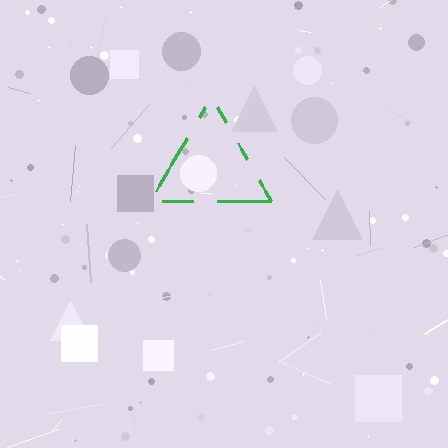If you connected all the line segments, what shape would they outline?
They would outline a triangle.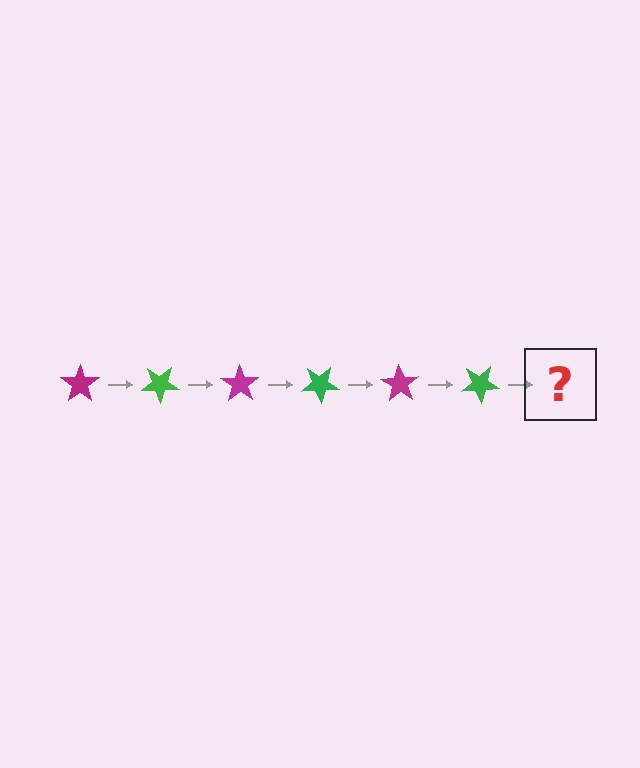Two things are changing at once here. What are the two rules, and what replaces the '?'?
The two rules are that it rotates 35 degrees each step and the color cycles through magenta and green. The '?' should be a magenta star, rotated 210 degrees from the start.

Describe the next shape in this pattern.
It should be a magenta star, rotated 210 degrees from the start.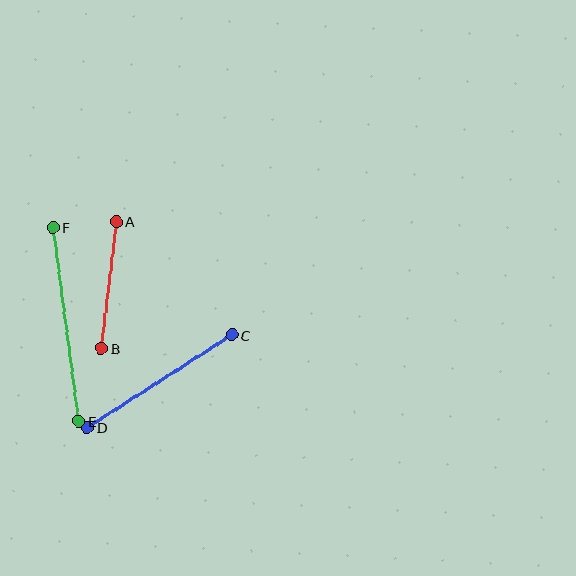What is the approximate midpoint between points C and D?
The midpoint is at approximately (160, 381) pixels.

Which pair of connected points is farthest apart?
Points E and F are farthest apart.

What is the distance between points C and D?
The distance is approximately 172 pixels.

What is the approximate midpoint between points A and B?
The midpoint is at approximately (109, 285) pixels.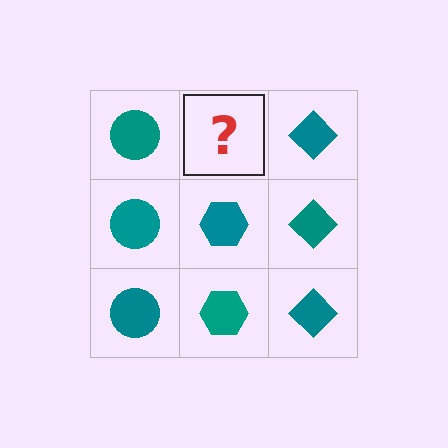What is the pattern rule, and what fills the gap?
The rule is that each column has a consistent shape. The gap should be filled with a teal hexagon.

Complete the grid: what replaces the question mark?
The question mark should be replaced with a teal hexagon.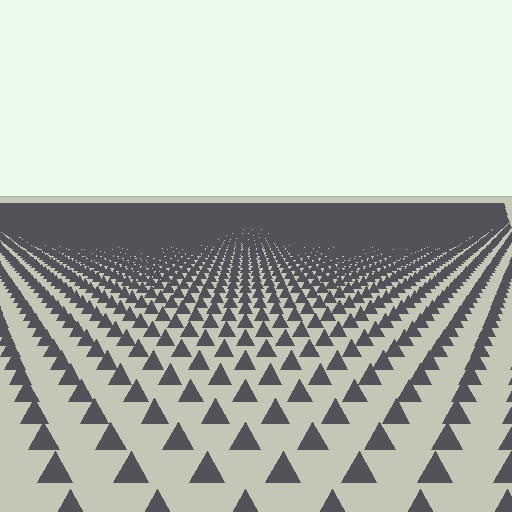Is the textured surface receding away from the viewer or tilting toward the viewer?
The surface is receding away from the viewer. Texture elements get smaller and denser toward the top.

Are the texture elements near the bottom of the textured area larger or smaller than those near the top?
Larger. Near the bottom, elements are closer to the viewer and appear at a bigger on-screen size.